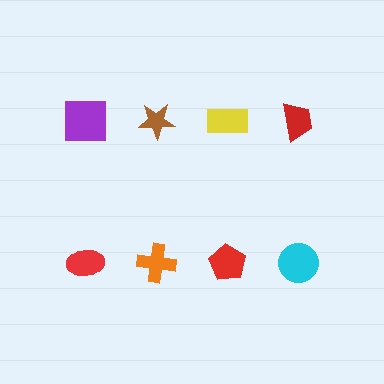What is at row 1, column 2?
A brown star.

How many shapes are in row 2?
4 shapes.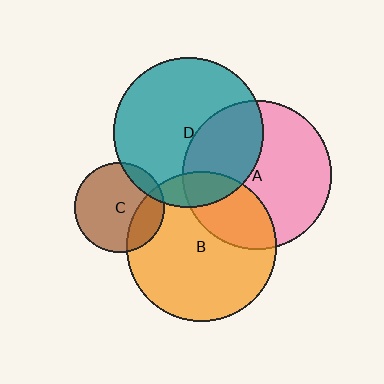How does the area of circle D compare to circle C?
Approximately 2.8 times.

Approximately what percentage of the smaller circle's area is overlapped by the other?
Approximately 30%.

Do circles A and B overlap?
Yes.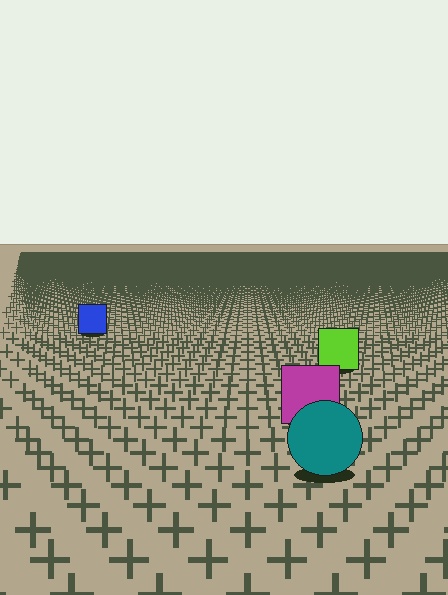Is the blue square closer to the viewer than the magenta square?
No. The magenta square is closer — you can tell from the texture gradient: the ground texture is coarser near it.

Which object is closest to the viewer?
The teal circle is closest. The texture marks near it are larger and more spread out.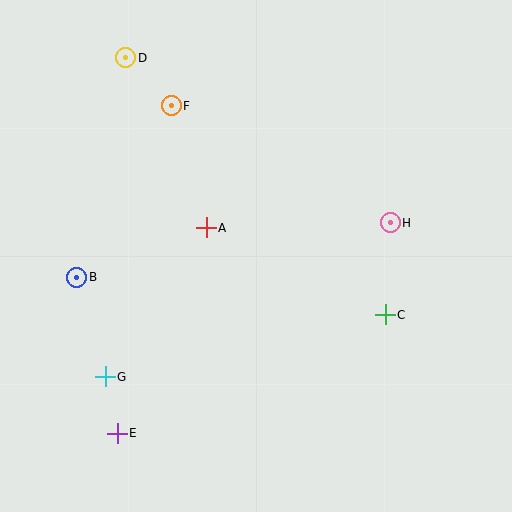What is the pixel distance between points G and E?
The distance between G and E is 58 pixels.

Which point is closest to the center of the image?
Point A at (206, 228) is closest to the center.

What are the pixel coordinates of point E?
Point E is at (117, 433).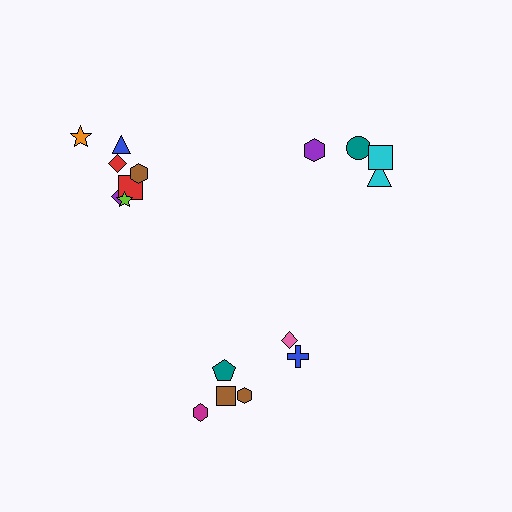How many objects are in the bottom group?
There are 6 objects.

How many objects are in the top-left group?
There are 7 objects.